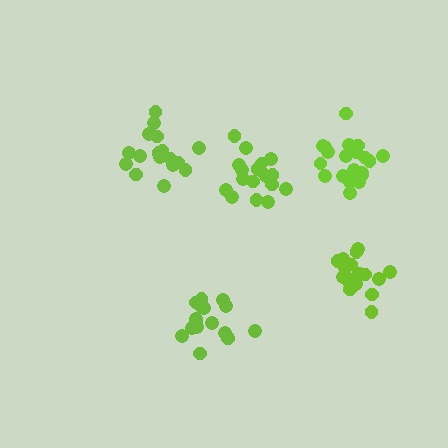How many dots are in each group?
Group 1: 20 dots, Group 2: 18 dots, Group 3: 18 dots, Group 4: 17 dots, Group 5: 18 dots (91 total).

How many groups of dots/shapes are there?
There are 5 groups.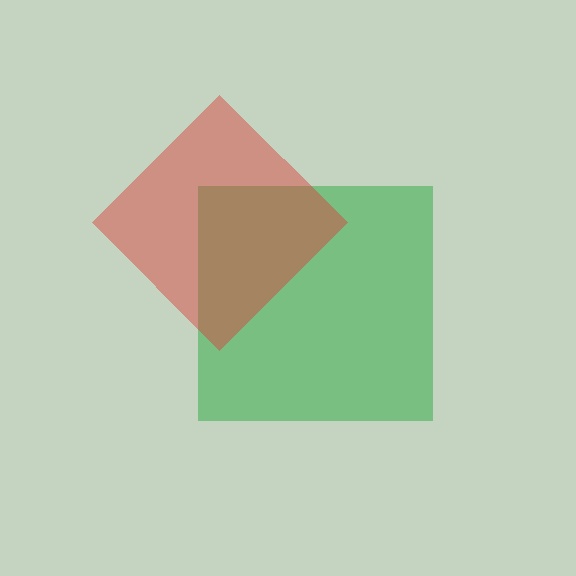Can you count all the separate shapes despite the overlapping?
Yes, there are 2 separate shapes.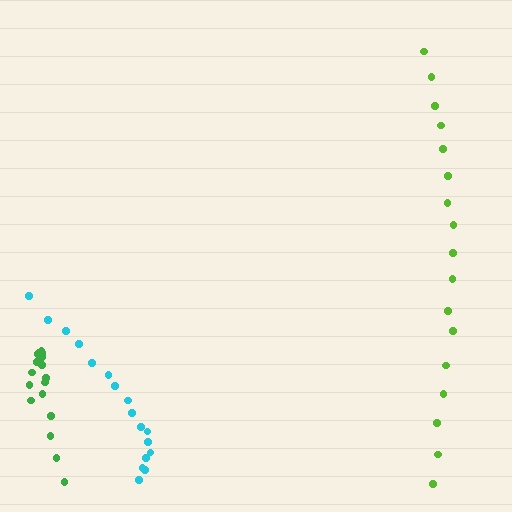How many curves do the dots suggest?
There are 3 distinct paths.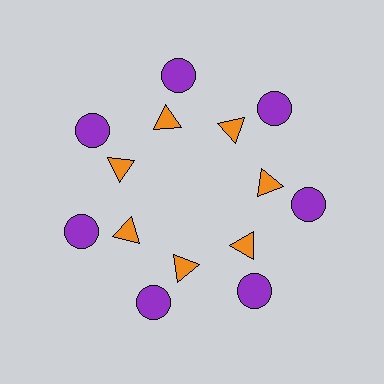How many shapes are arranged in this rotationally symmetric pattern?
There are 14 shapes, arranged in 7 groups of 2.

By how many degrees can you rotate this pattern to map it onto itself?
The pattern maps onto itself every 51 degrees of rotation.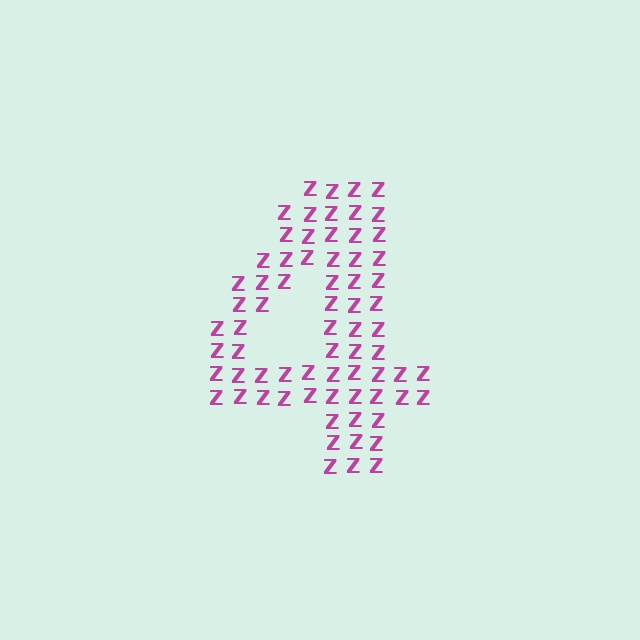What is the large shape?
The large shape is the digit 4.